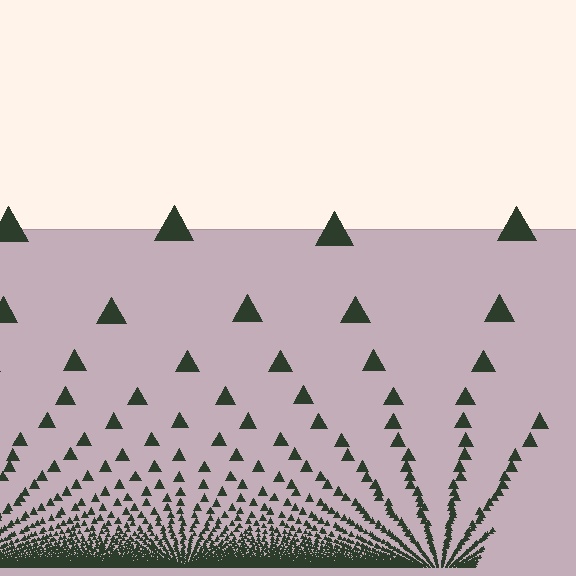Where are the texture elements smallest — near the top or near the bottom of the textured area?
Near the bottom.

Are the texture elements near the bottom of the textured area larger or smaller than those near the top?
Smaller. The gradient is inverted — elements near the bottom are smaller and denser.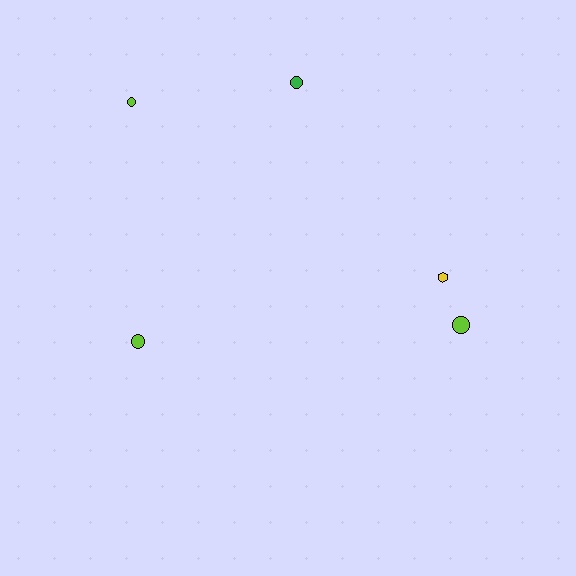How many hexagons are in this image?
There is 1 hexagon.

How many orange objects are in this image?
There are no orange objects.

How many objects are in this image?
There are 5 objects.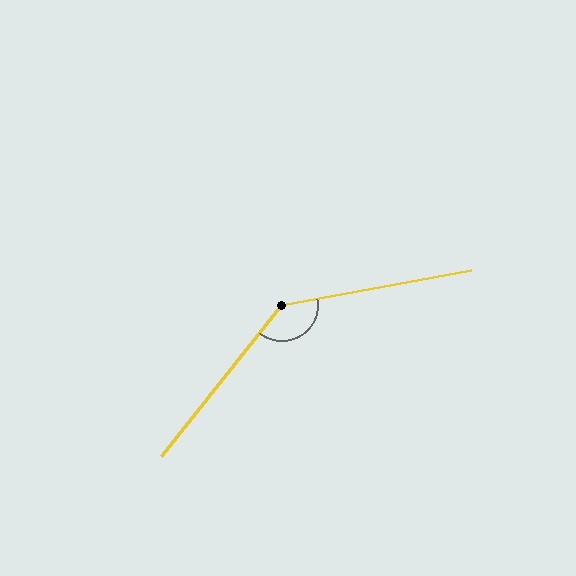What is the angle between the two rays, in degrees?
Approximately 139 degrees.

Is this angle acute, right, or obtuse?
It is obtuse.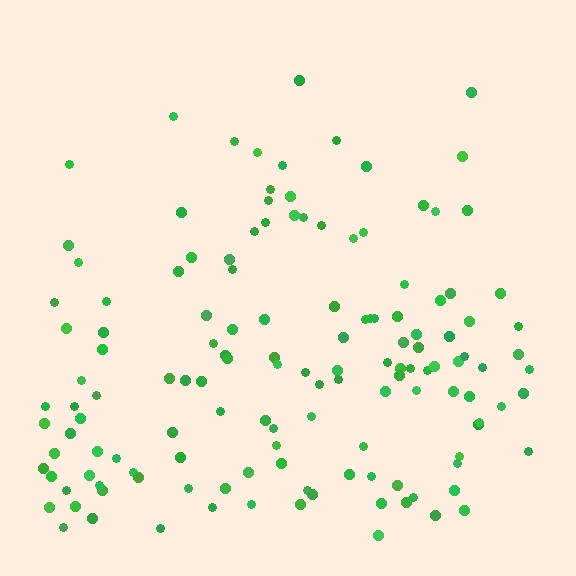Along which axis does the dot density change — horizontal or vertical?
Vertical.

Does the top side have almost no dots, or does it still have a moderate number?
Still a moderate number, just noticeably fewer than the bottom.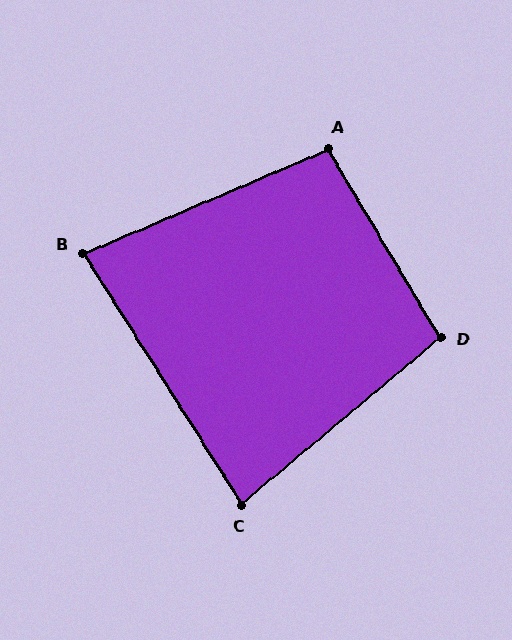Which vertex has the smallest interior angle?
B, at approximately 81 degrees.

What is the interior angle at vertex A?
Approximately 98 degrees (obtuse).